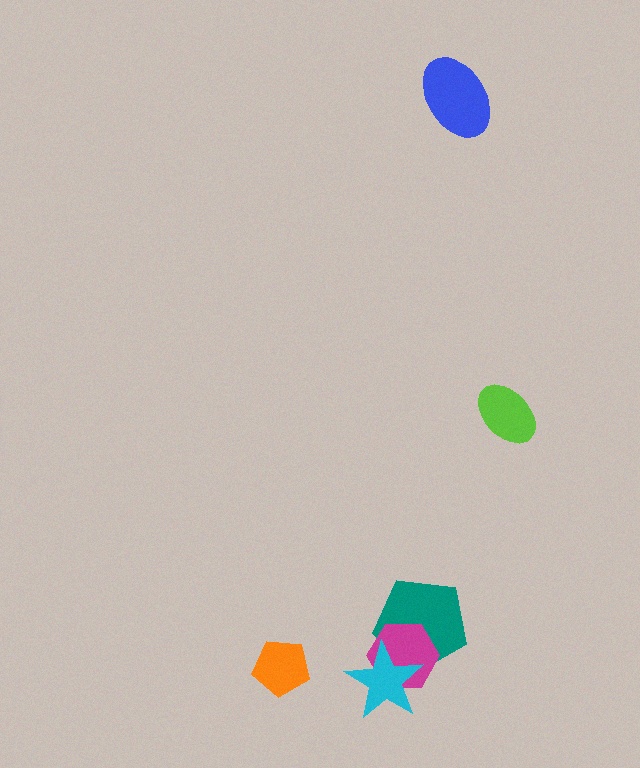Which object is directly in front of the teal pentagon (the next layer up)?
The magenta hexagon is directly in front of the teal pentagon.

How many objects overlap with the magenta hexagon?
2 objects overlap with the magenta hexagon.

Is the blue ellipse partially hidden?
No, no other shape covers it.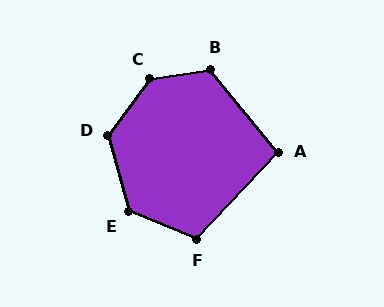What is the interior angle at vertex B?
Approximately 120 degrees (obtuse).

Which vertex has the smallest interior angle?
A, at approximately 98 degrees.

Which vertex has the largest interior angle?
C, at approximately 135 degrees.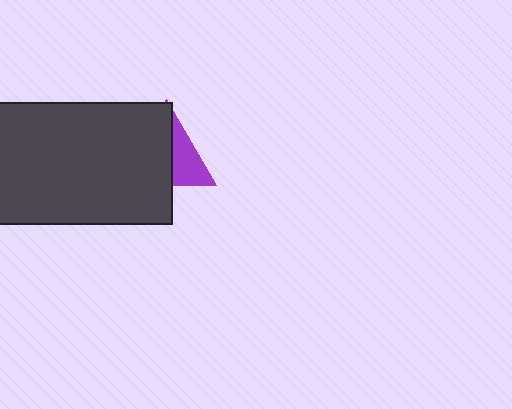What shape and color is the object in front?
The object in front is a dark gray rectangle.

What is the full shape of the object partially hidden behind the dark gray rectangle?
The partially hidden object is a purple triangle.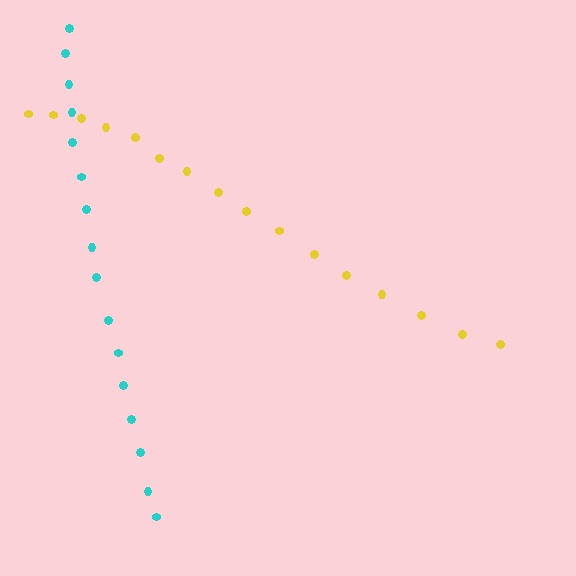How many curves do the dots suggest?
There are 2 distinct paths.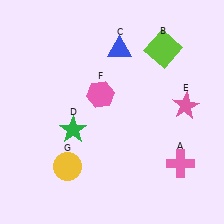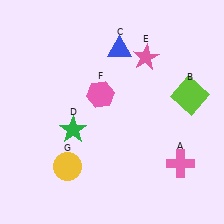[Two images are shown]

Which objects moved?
The objects that moved are: the lime square (B), the pink star (E).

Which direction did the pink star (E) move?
The pink star (E) moved up.